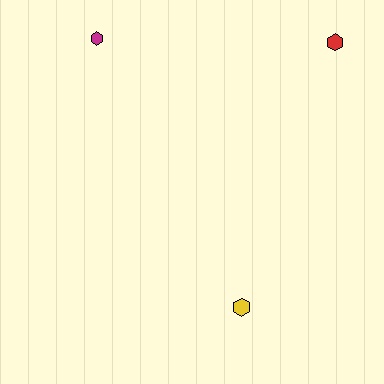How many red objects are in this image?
There is 1 red object.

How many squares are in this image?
There are no squares.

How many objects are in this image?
There are 3 objects.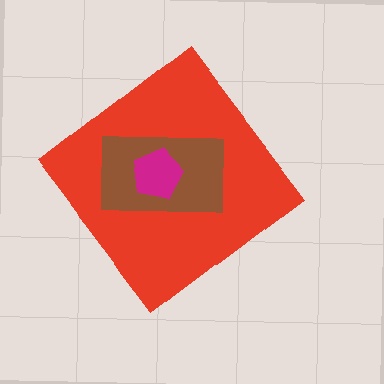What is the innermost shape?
The magenta pentagon.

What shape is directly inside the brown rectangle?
The magenta pentagon.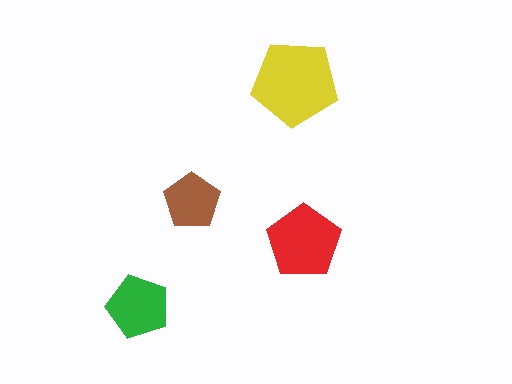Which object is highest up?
The yellow pentagon is topmost.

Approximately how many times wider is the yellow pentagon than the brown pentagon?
About 1.5 times wider.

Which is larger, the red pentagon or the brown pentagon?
The red one.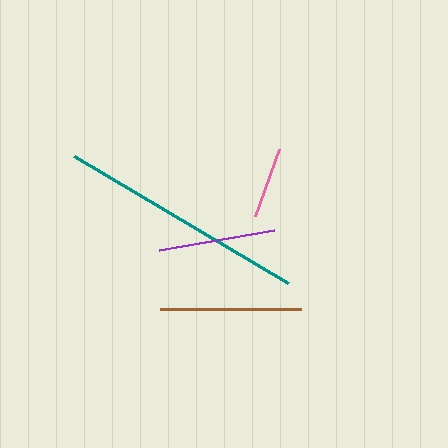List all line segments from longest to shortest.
From longest to shortest: teal, brown, purple, pink.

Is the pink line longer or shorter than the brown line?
The brown line is longer than the pink line.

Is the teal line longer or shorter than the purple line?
The teal line is longer than the purple line.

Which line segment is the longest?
The teal line is the longest at approximately 249 pixels.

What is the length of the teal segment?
The teal segment is approximately 249 pixels long.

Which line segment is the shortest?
The pink line is the shortest at approximately 71 pixels.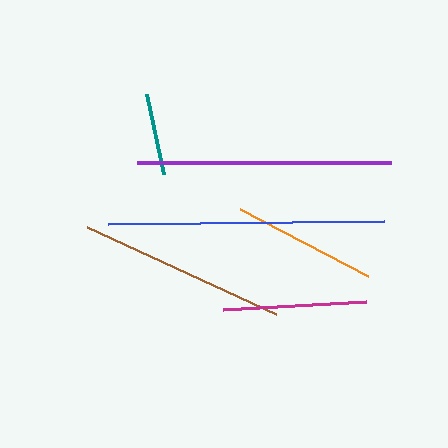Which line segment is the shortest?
The teal line is the shortest at approximately 82 pixels.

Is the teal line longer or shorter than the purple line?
The purple line is longer than the teal line.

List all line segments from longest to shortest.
From longest to shortest: blue, purple, brown, orange, magenta, teal.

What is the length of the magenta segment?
The magenta segment is approximately 143 pixels long.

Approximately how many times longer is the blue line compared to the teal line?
The blue line is approximately 3.4 times the length of the teal line.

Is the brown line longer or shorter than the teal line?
The brown line is longer than the teal line.